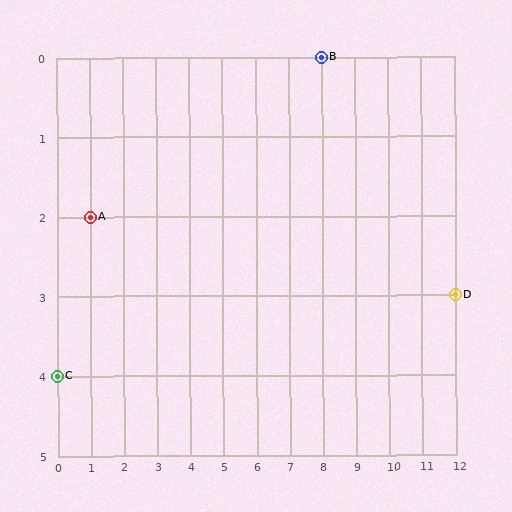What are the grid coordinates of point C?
Point C is at grid coordinates (0, 4).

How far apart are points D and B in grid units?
Points D and B are 4 columns and 3 rows apart (about 5.0 grid units diagonally).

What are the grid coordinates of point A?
Point A is at grid coordinates (1, 2).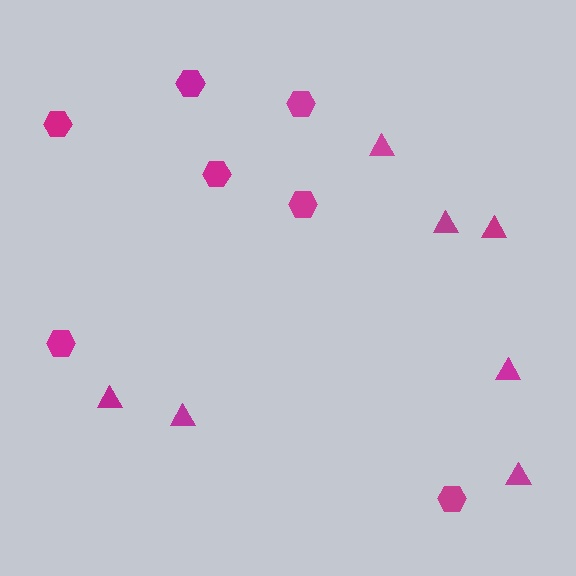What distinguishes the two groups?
There are 2 groups: one group of triangles (7) and one group of hexagons (7).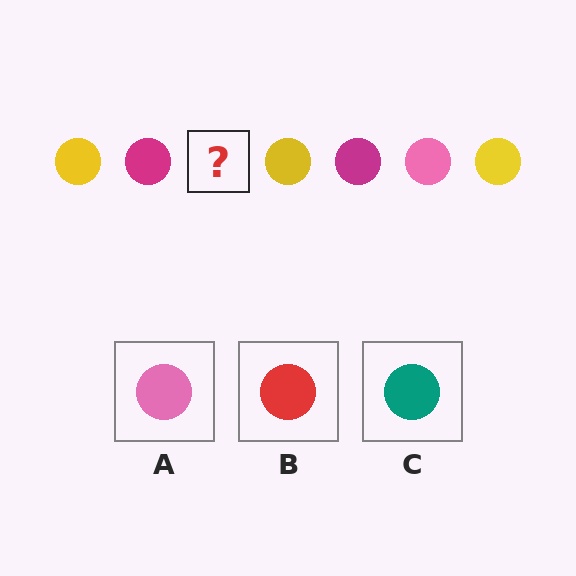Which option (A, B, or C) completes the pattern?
A.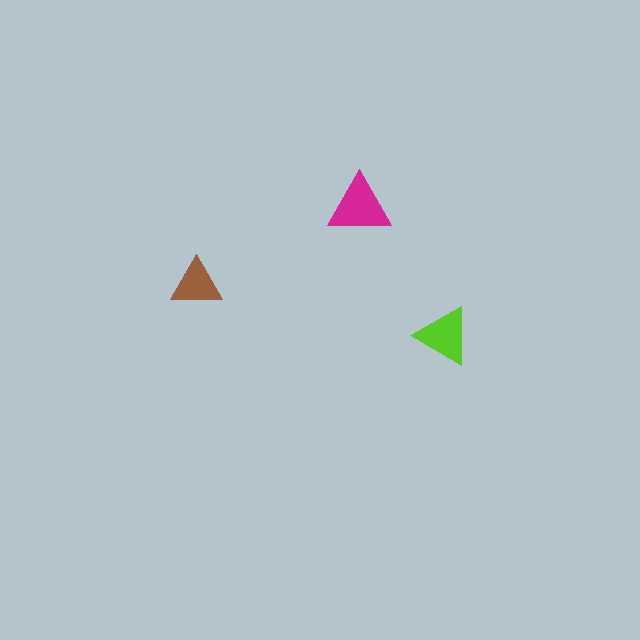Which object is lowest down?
The lime triangle is bottommost.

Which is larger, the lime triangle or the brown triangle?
The lime one.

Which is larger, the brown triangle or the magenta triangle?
The magenta one.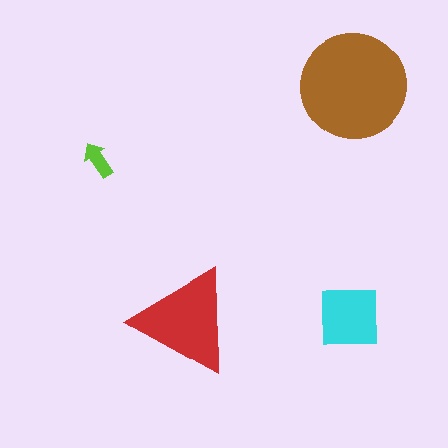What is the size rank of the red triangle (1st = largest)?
2nd.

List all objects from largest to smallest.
The brown circle, the red triangle, the cyan square, the lime arrow.